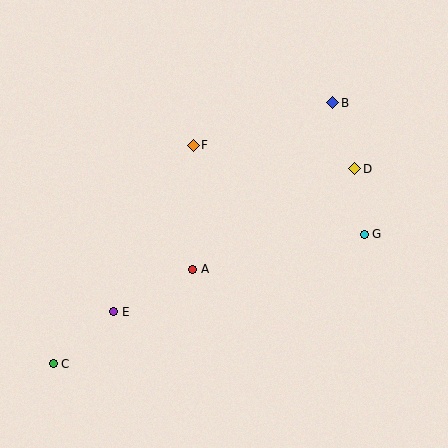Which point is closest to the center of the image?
Point A at (193, 269) is closest to the center.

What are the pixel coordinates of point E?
Point E is at (114, 312).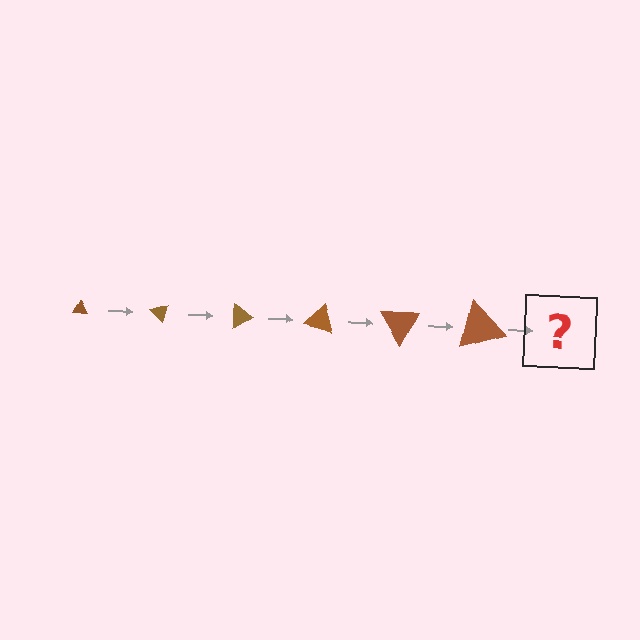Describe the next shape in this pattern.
It should be a triangle, larger than the previous one and rotated 270 degrees from the start.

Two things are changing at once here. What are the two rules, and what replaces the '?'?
The two rules are that the triangle grows larger each step and it rotates 45 degrees each step. The '?' should be a triangle, larger than the previous one and rotated 270 degrees from the start.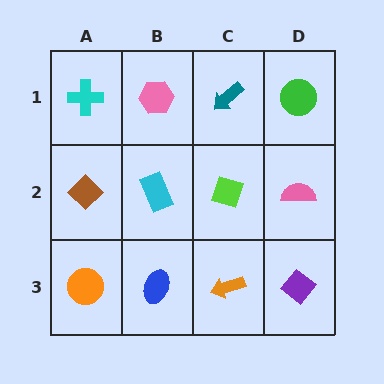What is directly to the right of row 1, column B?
A teal arrow.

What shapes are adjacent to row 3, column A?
A brown diamond (row 2, column A), a blue ellipse (row 3, column B).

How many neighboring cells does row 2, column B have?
4.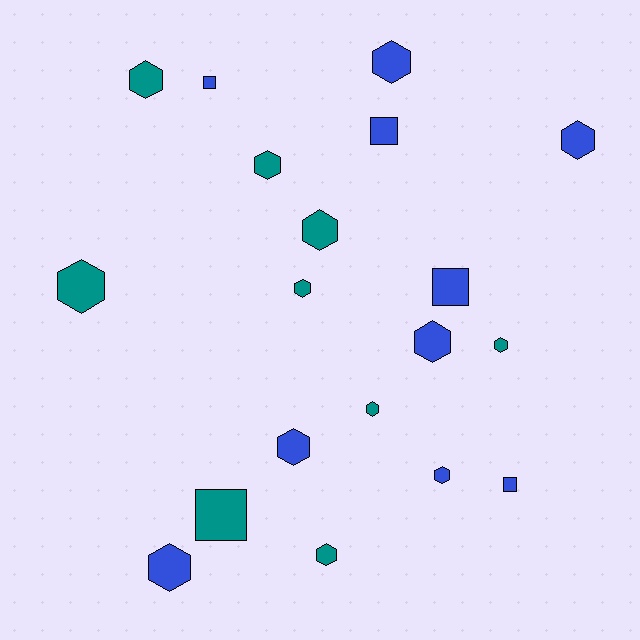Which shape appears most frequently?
Hexagon, with 14 objects.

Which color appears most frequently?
Blue, with 10 objects.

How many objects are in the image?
There are 19 objects.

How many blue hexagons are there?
There are 6 blue hexagons.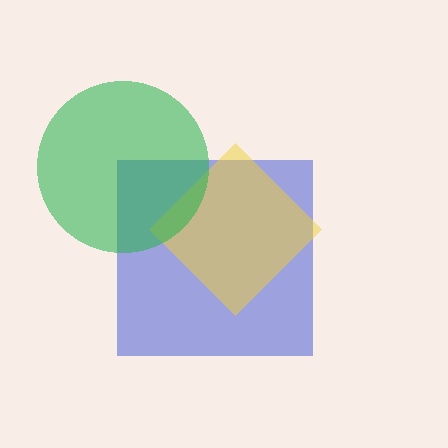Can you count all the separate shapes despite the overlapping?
Yes, there are 3 separate shapes.